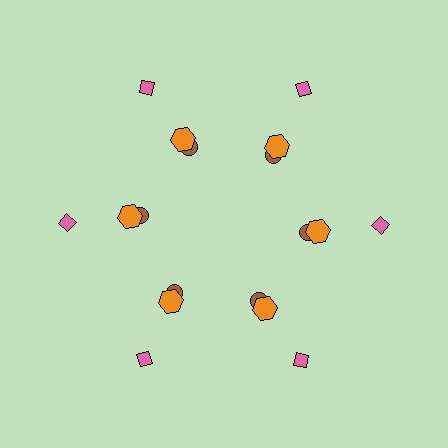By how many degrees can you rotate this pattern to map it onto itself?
The pattern maps onto itself every 60 degrees of rotation.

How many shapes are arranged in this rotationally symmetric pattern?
There are 18 shapes, arranged in 6 groups of 3.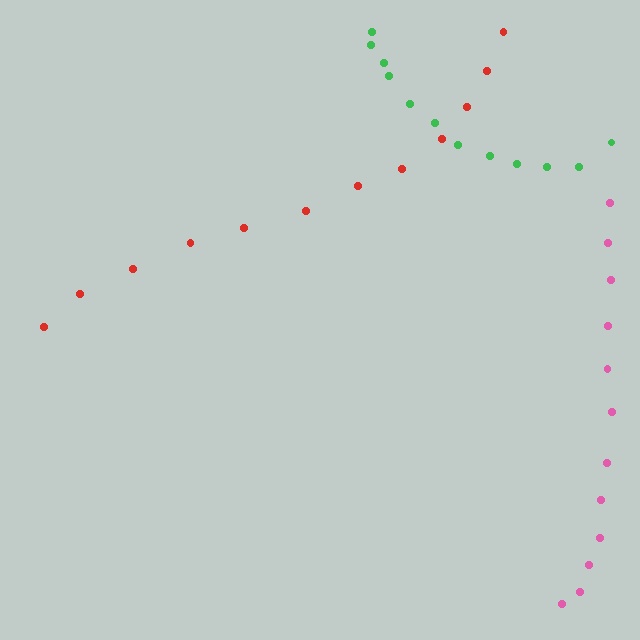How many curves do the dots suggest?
There are 3 distinct paths.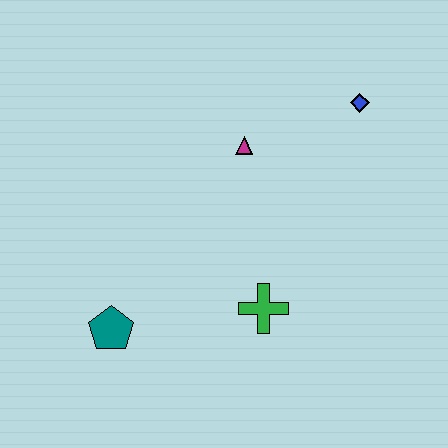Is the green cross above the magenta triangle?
No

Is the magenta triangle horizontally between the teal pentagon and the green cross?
Yes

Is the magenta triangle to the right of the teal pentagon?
Yes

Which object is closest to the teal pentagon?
The green cross is closest to the teal pentagon.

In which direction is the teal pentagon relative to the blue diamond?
The teal pentagon is to the left of the blue diamond.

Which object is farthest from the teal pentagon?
The blue diamond is farthest from the teal pentagon.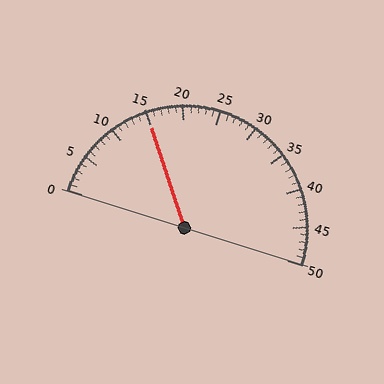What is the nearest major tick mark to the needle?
The nearest major tick mark is 15.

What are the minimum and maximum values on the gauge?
The gauge ranges from 0 to 50.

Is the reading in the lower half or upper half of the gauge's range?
The reading is in the lower half of the range (0 to 50).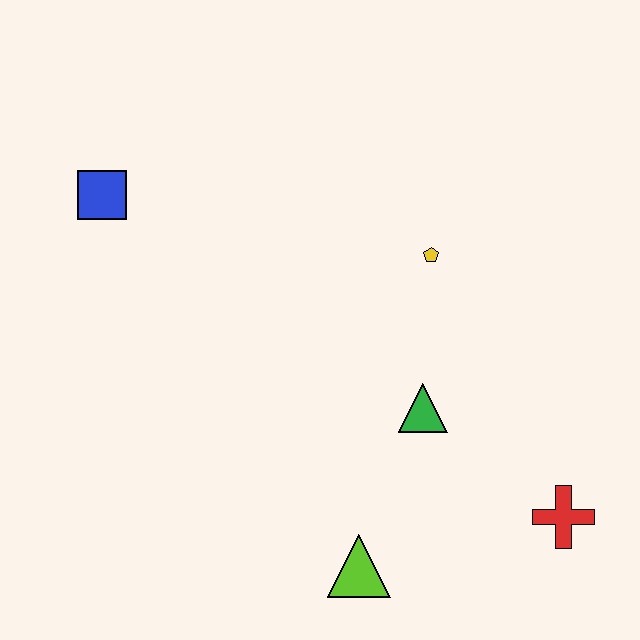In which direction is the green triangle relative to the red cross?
The green triangle is to the left of the red cross.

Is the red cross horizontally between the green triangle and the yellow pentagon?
No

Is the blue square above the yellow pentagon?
Yes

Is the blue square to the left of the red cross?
Yes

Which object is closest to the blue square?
The yellow pentagon is closest to the blue square.